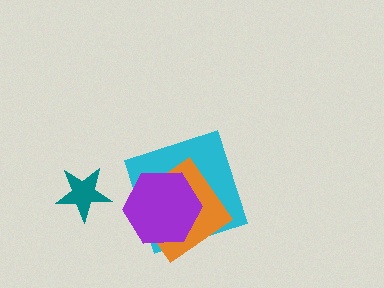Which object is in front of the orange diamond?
The purple hexagon is in front of the orange diamond.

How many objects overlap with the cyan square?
2 objects overlap with the cyan square.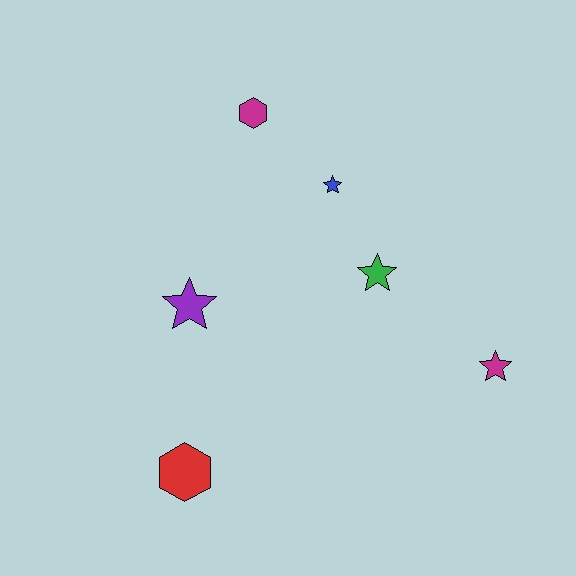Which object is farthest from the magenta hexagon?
The red hexagon is farthest from the magenta hexagon.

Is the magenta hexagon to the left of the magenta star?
Yes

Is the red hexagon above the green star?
No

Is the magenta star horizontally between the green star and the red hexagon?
No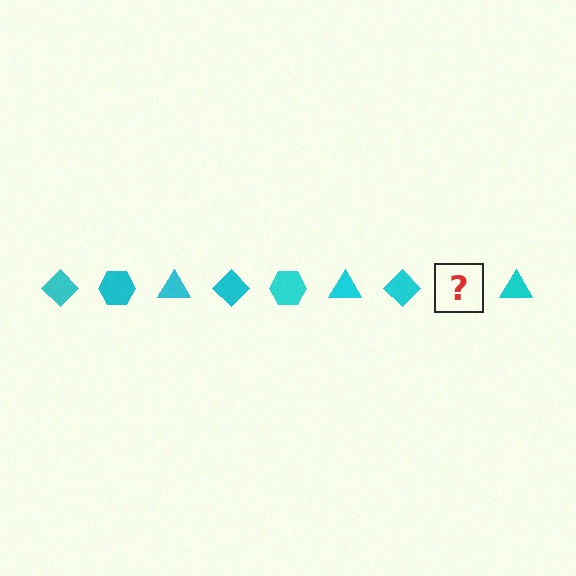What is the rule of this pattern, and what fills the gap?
The rule is that the pattern cycles through diamond, hexagon, triangle shapes in cyan. The gap should be filled with a cyan hexagon.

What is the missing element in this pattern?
The missing element is a cyan hexagon.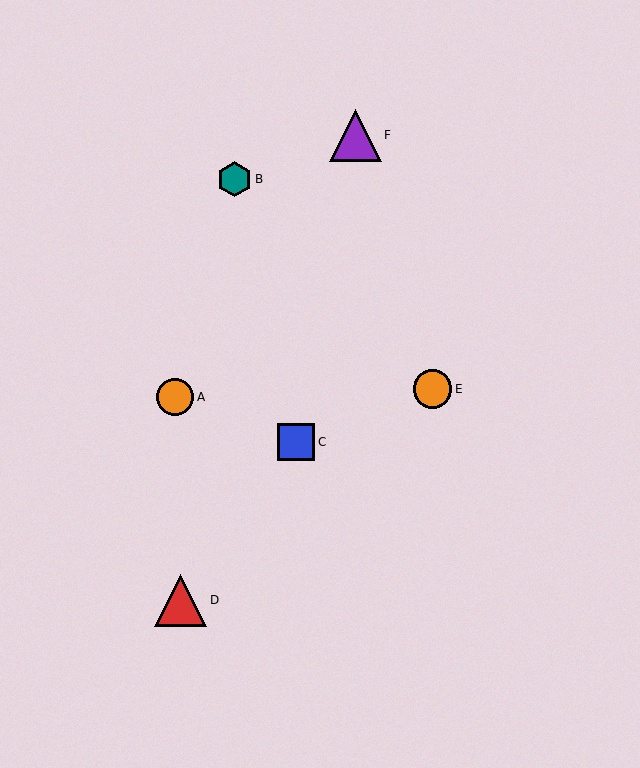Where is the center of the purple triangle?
The center of the purple triangle is at (356, 135).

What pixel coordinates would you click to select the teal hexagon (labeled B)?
Click at (235, 179) to select the teal hexagon B.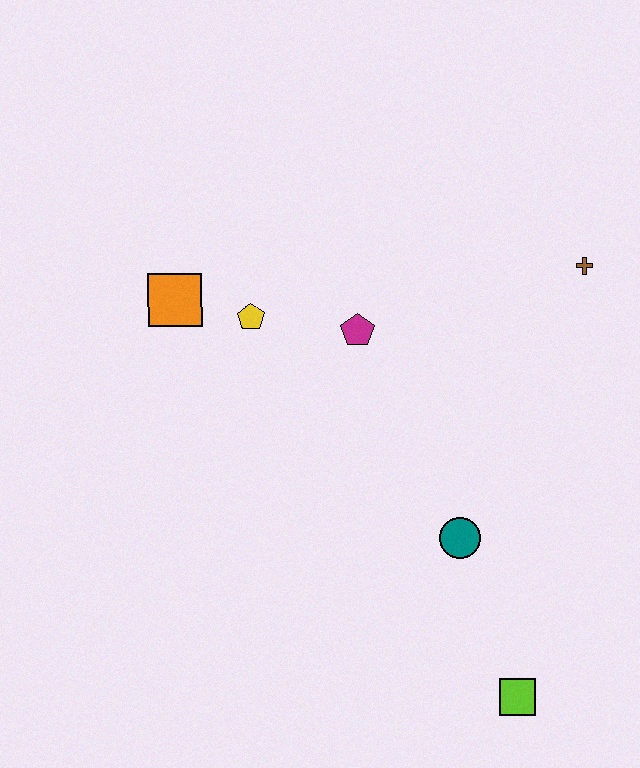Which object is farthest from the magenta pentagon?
The lime square is farthest from the magenta pentagon.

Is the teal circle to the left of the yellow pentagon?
No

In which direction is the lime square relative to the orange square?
The lime square is below the orange square.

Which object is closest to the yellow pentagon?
The orange square is closest to the yellow pentagon.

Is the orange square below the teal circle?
No